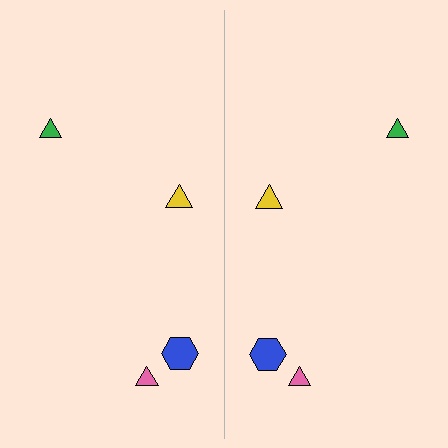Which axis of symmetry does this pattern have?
The pattern has a vertical axis of symmetry running through the center of the image.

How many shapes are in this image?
There are 8 shapes in this image.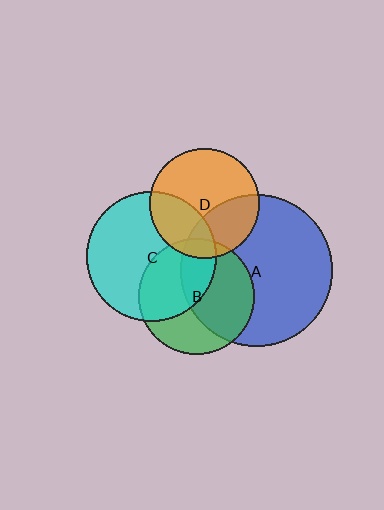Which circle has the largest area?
Circle A (blue).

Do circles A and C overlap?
Yes.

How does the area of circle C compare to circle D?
Approximately 1.4 times.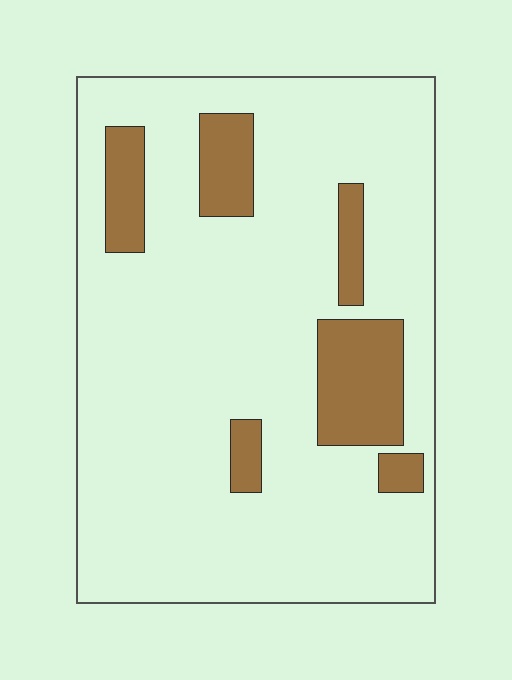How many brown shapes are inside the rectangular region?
6.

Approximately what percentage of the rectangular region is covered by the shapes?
Approximately 15%.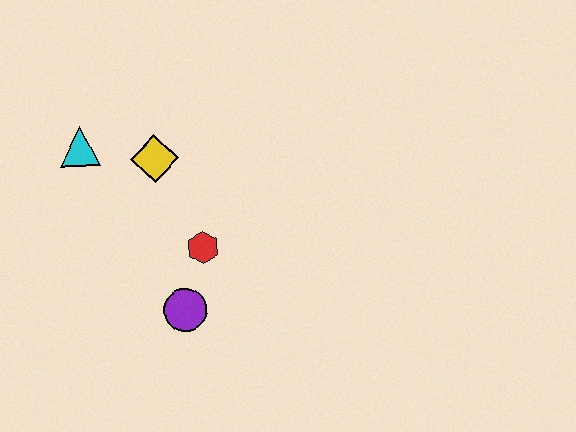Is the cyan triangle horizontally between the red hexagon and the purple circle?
No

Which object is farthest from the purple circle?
The cyan triangle is farthest from the purple circle.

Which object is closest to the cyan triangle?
The yellow diamond is closest to the cyan triangle.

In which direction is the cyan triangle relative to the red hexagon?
The cyan triangle is to the left of the red hexagon.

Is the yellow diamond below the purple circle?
No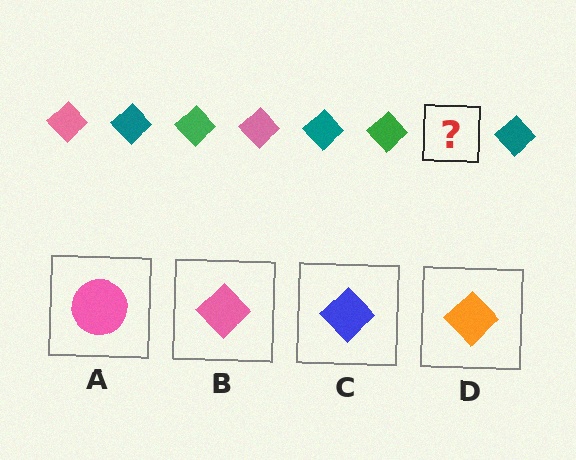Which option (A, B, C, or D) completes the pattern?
B.